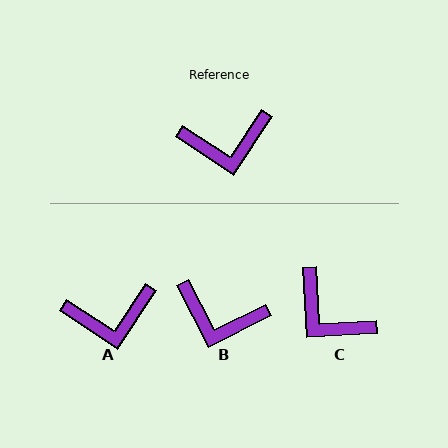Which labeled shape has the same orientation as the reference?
A.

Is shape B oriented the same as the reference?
No, it is off by about 29 degrees.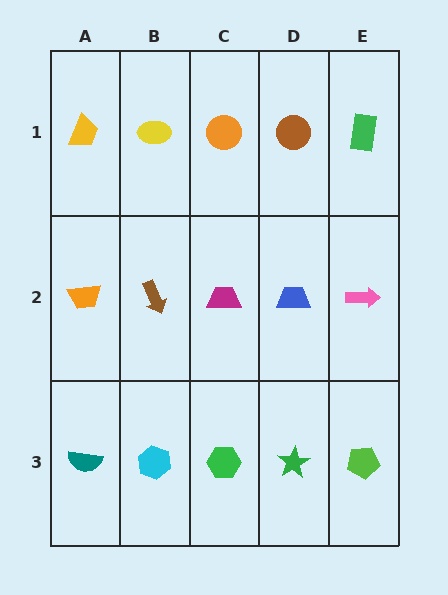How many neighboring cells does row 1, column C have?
3.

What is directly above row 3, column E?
A pink arrow.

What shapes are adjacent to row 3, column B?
A brown arrow (row 2, column B), a teal semicircle (row 3, column A), a green hexagon (row 3, column C).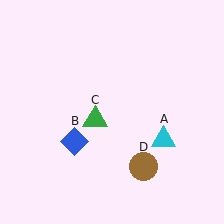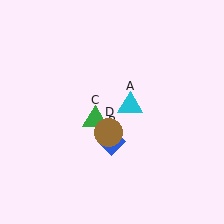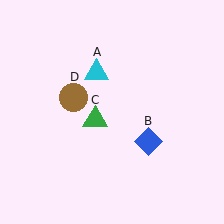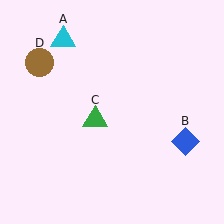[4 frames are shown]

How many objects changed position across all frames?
3 objects changed position: cyan triangle (object A), blue diamond (object B), brown circle (object D).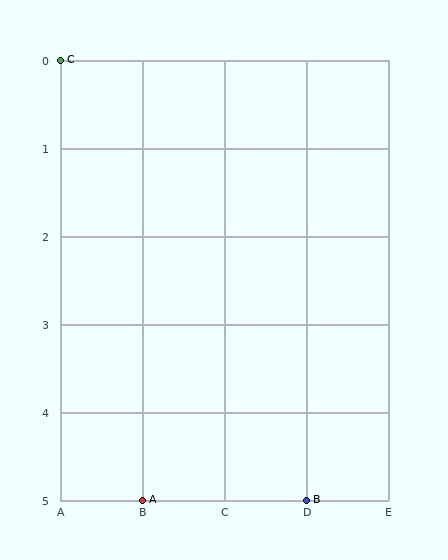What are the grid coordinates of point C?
Point C is at grid coordinates (A, 0).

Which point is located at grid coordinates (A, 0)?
Point C is at (A, 0).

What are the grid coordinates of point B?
Point B is at grid coordinates (D, 5).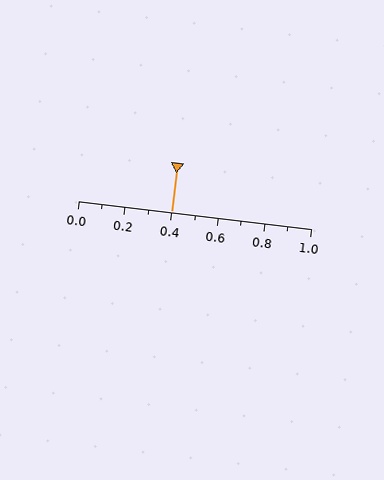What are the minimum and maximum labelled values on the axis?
The axis runs from 0.0 to 1.0.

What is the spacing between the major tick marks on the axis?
The major ticks are spaced 0.2 apart.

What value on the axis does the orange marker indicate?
The marker indicates approximately 0.4.